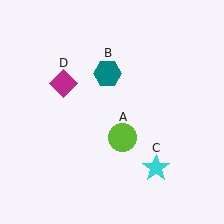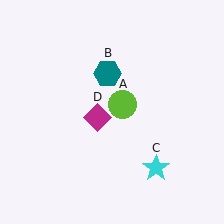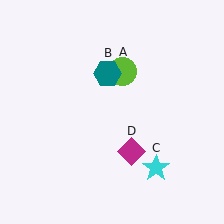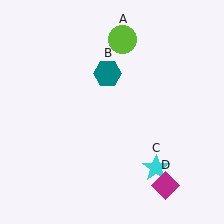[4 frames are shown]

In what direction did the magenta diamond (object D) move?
The magenta diamond (object D) moved down and to the right.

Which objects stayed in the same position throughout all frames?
Teal hexagon (object B) and cyan star (object C) remained stationary.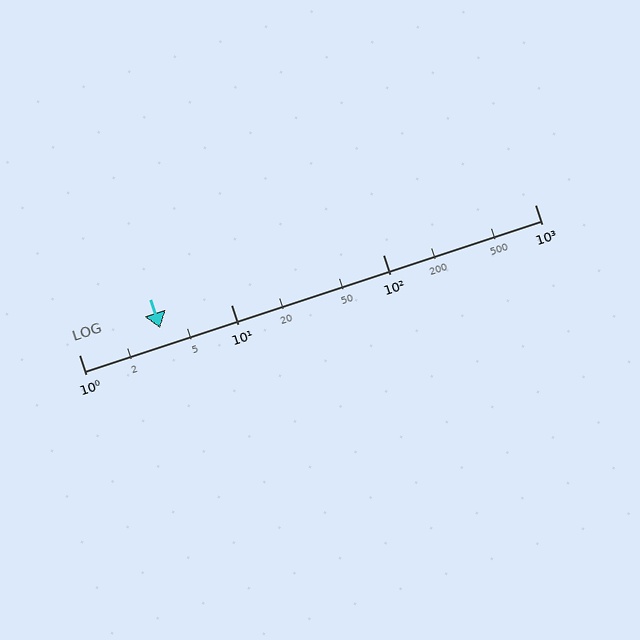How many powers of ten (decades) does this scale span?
The scale spans 3 decades, from 1 to 1000.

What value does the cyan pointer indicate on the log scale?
The pointer indicates approximately 3.4.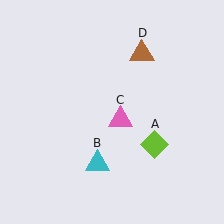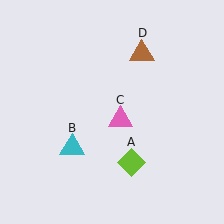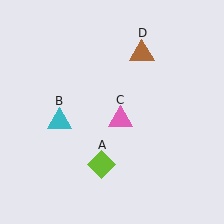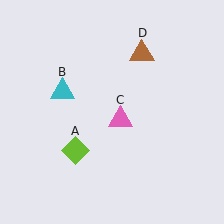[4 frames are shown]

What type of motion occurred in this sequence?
The lime diamond (object A), cyan triangle (object B) rotated clockwise around the center of the scene.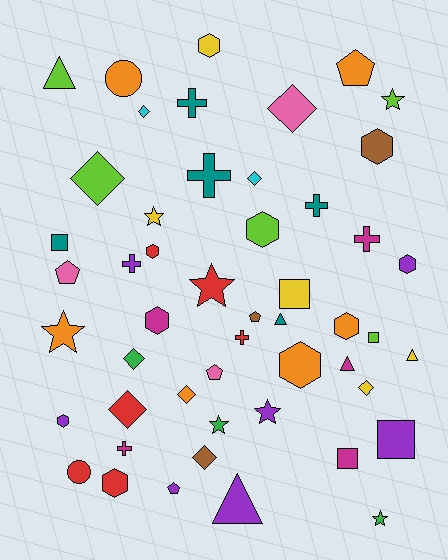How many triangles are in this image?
There are 5 triangles.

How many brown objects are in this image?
There are 3 brown objects.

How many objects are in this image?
There are 50 objects.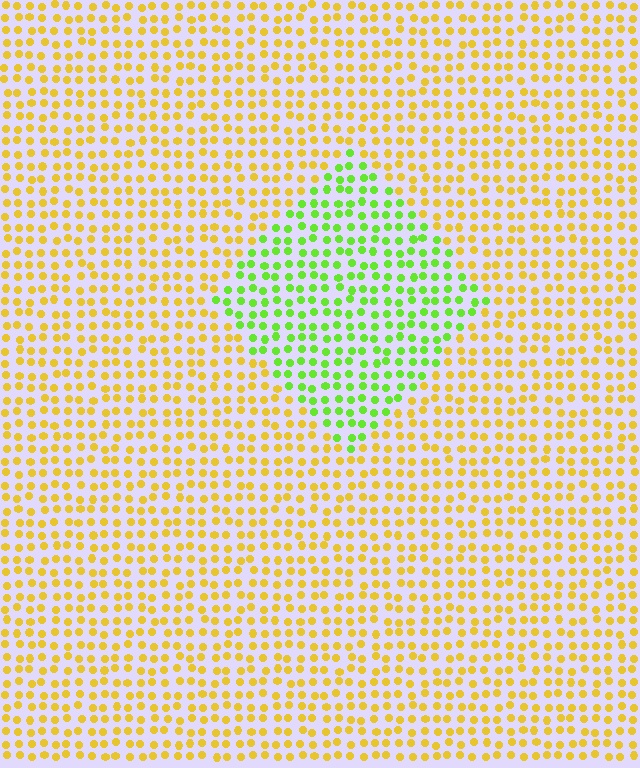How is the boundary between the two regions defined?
The boundary is defined purely by a slight shift in hue (about 53 degrees). Spacing, size, and orientation are identical on both sides.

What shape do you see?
I see a diamond.